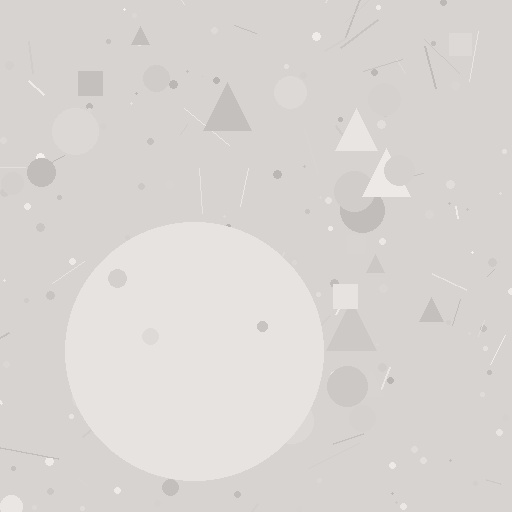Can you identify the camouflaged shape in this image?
The camouflaged shape is a circle.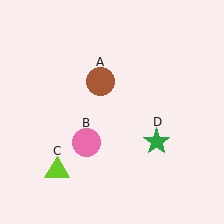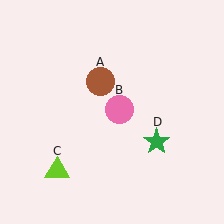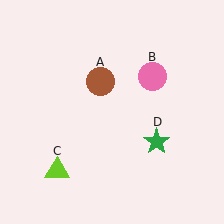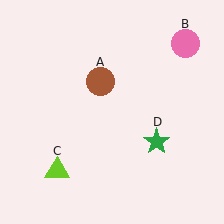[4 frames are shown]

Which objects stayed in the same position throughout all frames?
Brown circle (object A) and lime triangle (object C) and green star (object D) remained stationary.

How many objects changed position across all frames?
1 object changed position: pink circle (object B).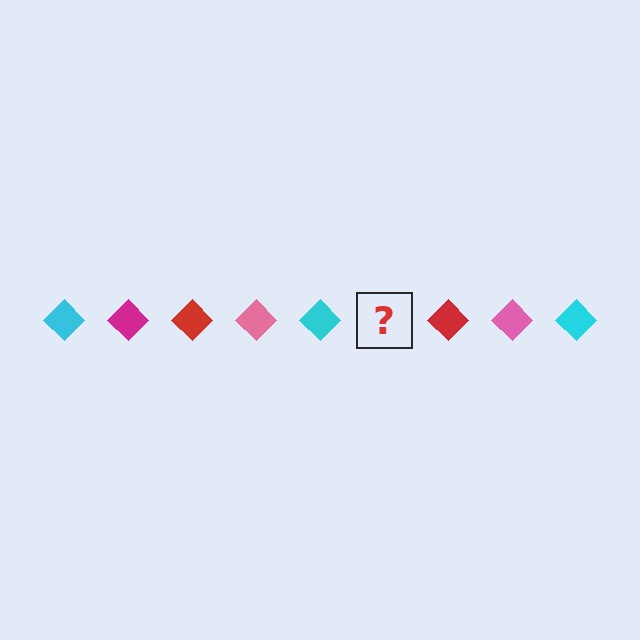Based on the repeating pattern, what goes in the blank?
The blank should be a magenta diamond.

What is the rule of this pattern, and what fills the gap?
The rule is that the pattern cycles through cyan, magenta, red, pink diamonds. The gap should be filled with a magenta diamond.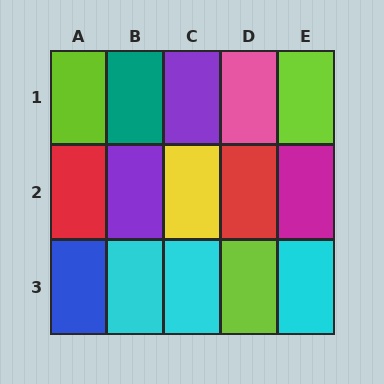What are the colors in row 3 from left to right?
Blue, cyan, cyan, lime, cyan.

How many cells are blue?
1 cell is blue.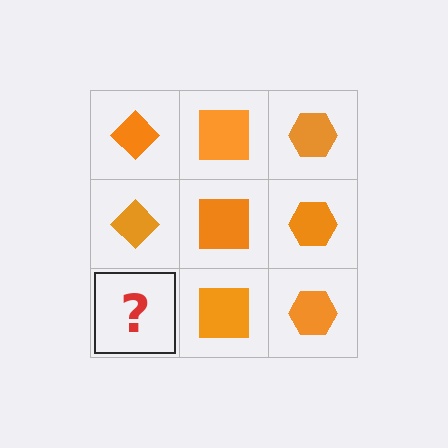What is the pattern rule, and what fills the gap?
The rule is that each column has a consistent shape. The gap should be filled with an orange diamond.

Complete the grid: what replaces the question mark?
The question mark should be replaced with an orange diamond.